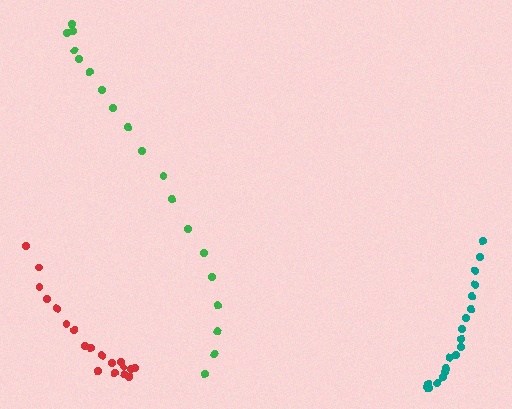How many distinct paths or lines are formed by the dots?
There are 3 distinct paths.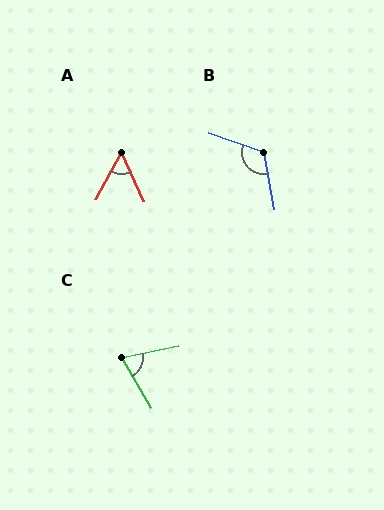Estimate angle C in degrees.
Approximately 72 degrees.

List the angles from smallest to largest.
A (53°), C (72°), B (120°).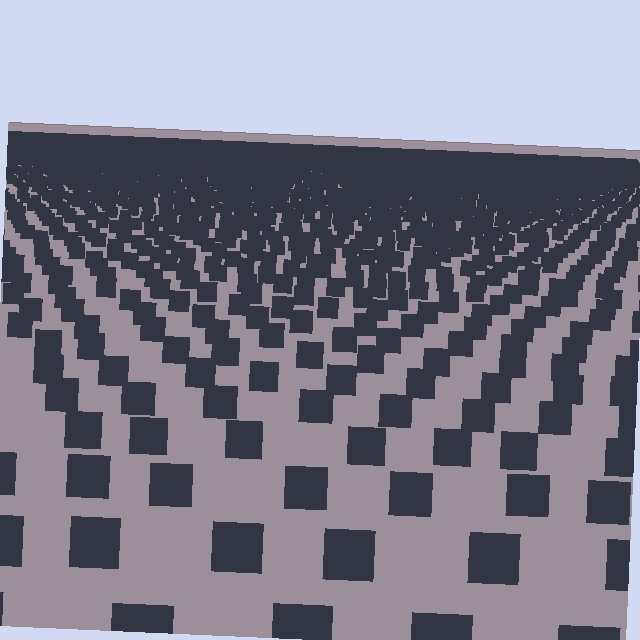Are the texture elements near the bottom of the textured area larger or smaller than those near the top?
Larger. Near the bottom, elements are closer to the viewer and appear at a bigger on-screen size.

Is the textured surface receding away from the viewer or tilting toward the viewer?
The surface is receding away from the viewer. Texture elements get smaller and denser toward the top.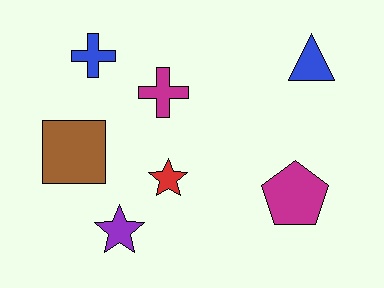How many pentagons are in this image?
There is 1 pentagon.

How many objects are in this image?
There are 7 objects.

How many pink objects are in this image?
There are no pink objects.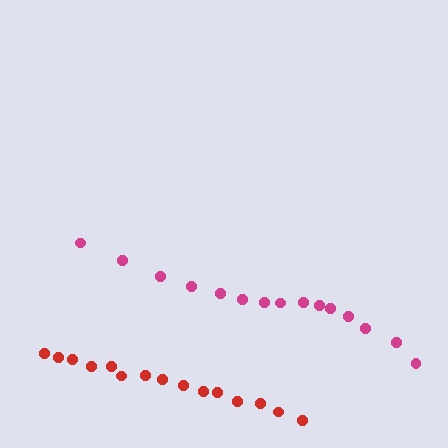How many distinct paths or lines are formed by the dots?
There are 2 distinct paths.